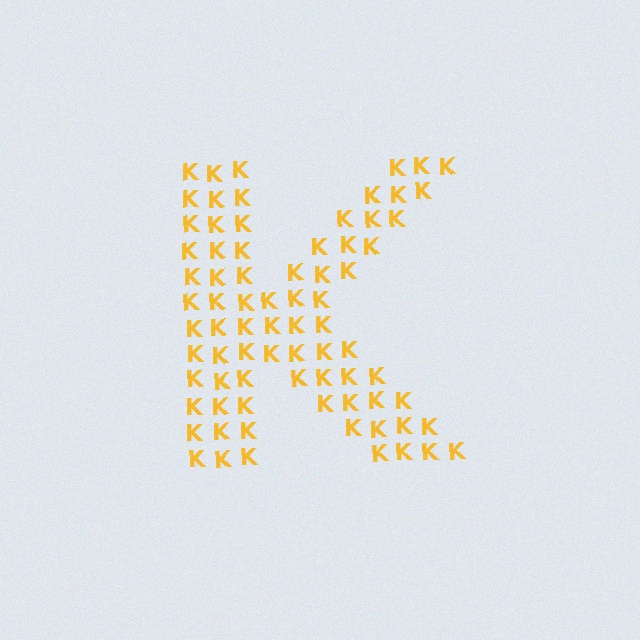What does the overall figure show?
The overall figure shows the letter K.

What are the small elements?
The small elements are letter K's.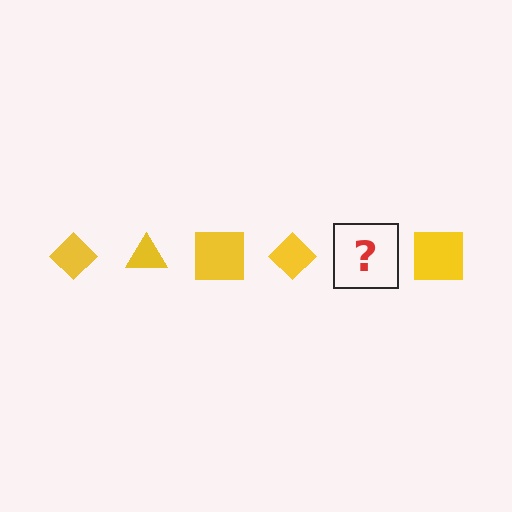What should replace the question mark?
The question mark should be replaced with a yellow triangle.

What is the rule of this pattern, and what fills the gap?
The rule is that the pattern cycles through diamond, triangle, square shapes in yellow. The gap should be filled with a yellow triangle.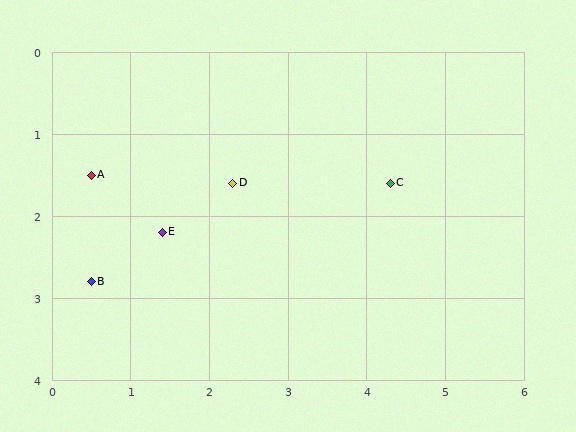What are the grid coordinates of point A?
Point A is at approximately (0.5, 1.5).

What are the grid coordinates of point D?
Point D is at approximately (2.3, 1.6).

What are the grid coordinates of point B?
Point B is at approximately (0.5, 2.8).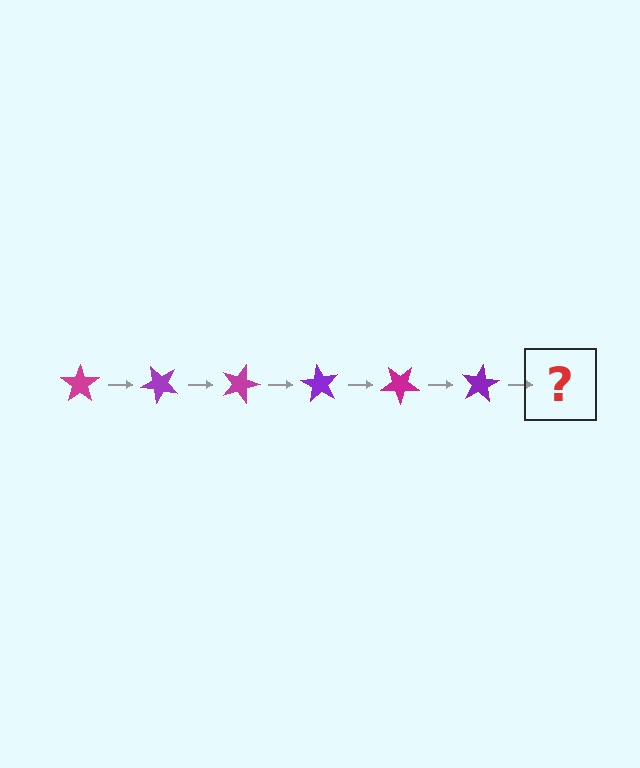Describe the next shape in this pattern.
It should be a magenta star, rotated 270 degrees from the start.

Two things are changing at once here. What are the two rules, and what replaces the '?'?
The two rules are that it rotates 45 degrees each step and the color cycles through magenta and purple. The '?' should be a magenta star, rotated 270 degrees from the start.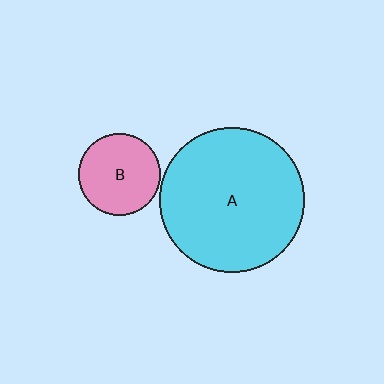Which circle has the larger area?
Circle A (cyan).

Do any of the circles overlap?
No, none of the circles overlap.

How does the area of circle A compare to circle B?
Approximately 3.2 times.